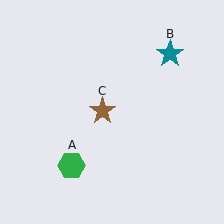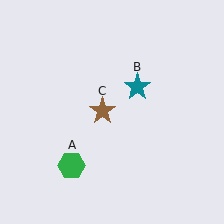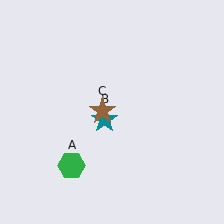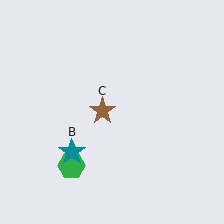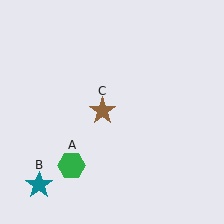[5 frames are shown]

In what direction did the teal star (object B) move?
The teal star (object B) moved down and to the left.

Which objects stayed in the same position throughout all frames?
Green hexagon (object A) and brown star (object C) remained stationary.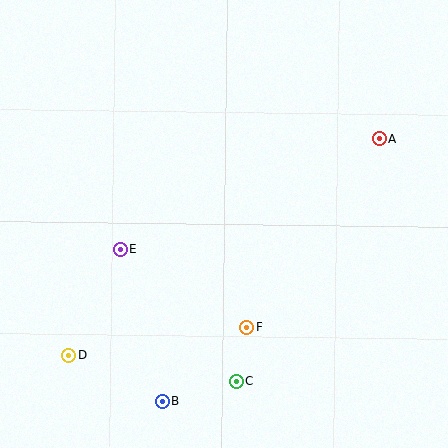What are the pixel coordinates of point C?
Point C is at (236, 382).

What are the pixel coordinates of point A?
Point A is at (379, 139).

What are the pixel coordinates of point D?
Point D is at (69, 355).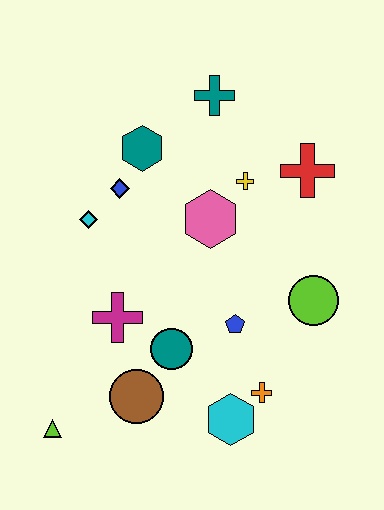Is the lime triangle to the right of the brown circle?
No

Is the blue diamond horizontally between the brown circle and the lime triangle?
Yes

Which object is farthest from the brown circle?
The teal cross is farthest from the brown circle.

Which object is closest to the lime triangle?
The brown circle is closest to the lime triangle.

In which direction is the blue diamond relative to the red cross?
The blue diamond is to the left of the red cross.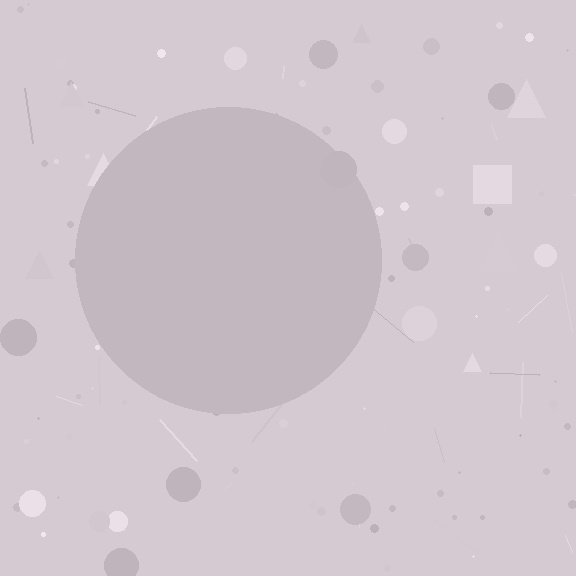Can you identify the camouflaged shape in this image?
The camouflaged shape is a circle.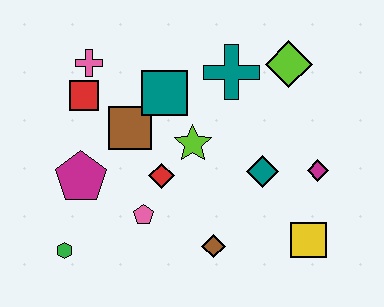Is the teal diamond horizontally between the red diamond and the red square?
No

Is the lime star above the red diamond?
Yes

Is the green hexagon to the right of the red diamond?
No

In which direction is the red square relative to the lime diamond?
The red square is to the left of the lime diamond.